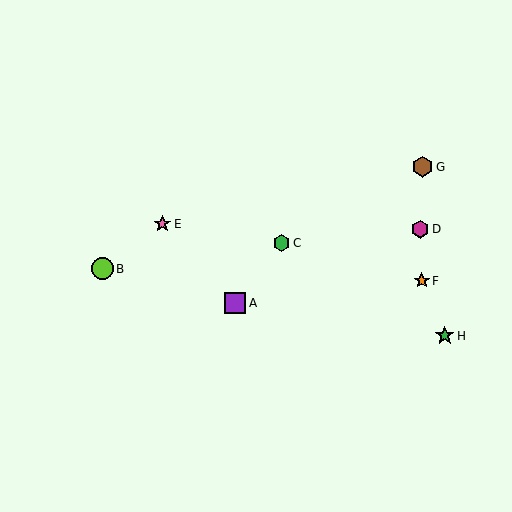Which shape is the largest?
The lime circle (labeled B) is the largest.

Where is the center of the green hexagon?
The center of the green hexagon is at (282, 243).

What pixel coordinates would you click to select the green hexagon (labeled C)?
Click at (282, 243) to select the green hexagon C.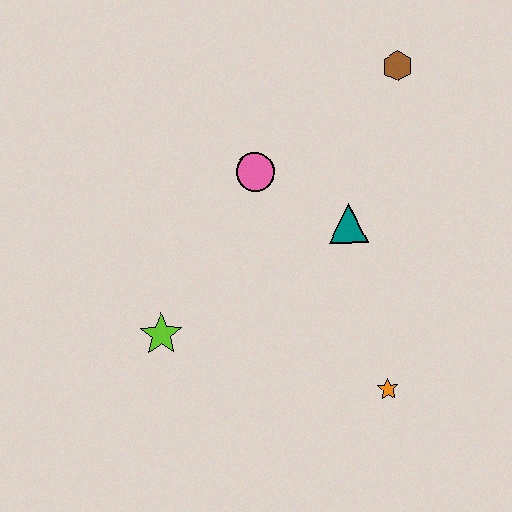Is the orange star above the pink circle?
No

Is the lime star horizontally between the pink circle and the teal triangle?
No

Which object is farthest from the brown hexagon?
The lime star is farthest from the brown hexagon.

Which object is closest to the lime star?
The pink circle is closest to the lime star.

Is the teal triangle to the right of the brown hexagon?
No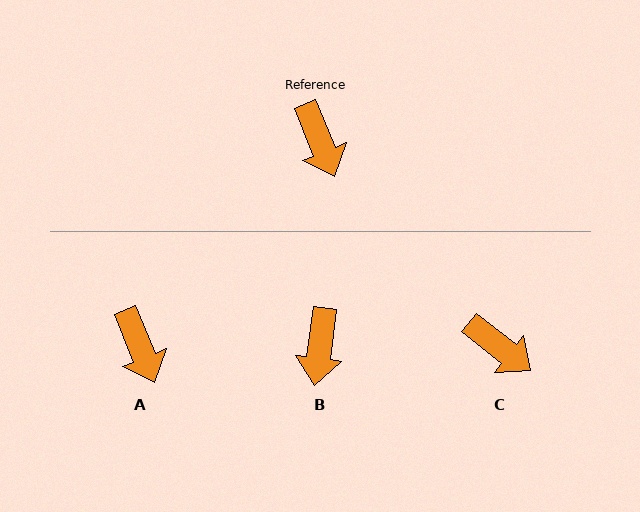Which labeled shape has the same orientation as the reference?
A.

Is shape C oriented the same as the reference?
No, it is off by about 29 degrees.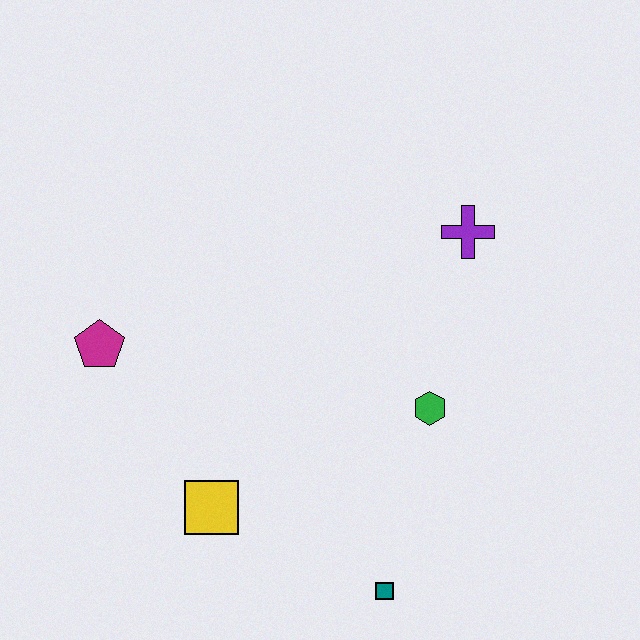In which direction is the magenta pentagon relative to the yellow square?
The magenta pentagon is above the yellow square.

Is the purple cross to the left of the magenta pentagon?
No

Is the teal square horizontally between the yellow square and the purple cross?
Yes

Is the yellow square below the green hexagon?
Yes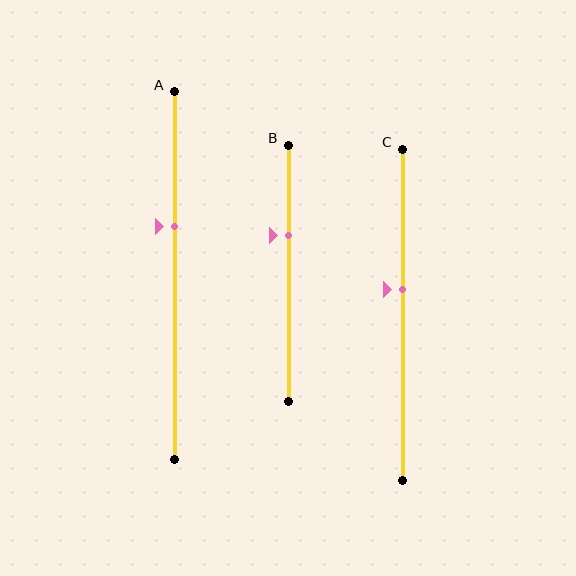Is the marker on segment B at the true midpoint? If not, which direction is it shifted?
No, the marker on segment B is shifted upward by about 15% of the segment length.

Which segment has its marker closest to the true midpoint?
Segment C has its marker closest to the true midpoint.